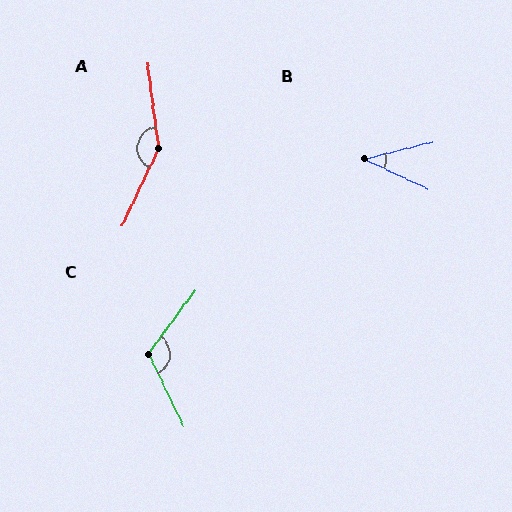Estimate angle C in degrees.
Approximately 118 degrees.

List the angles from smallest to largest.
B (39°), C (118°), A (147°).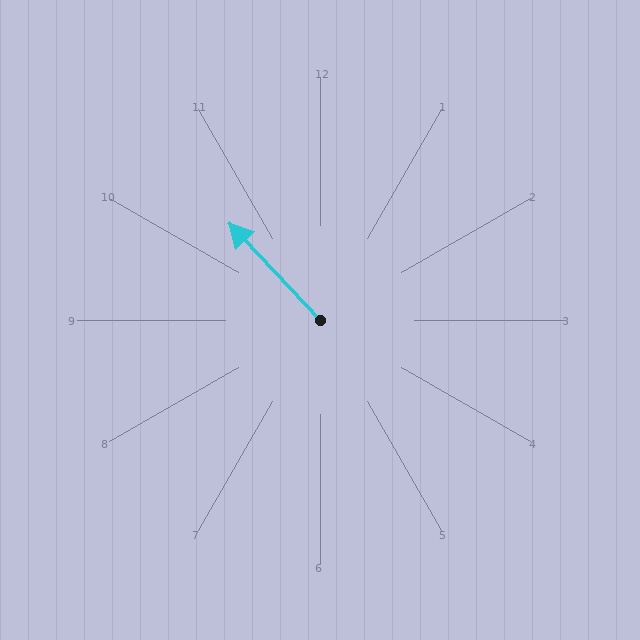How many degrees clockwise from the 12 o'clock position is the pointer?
Approximately 317 degrees.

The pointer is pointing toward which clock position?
Roughly 11 o'clock.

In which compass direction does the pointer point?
Northwest.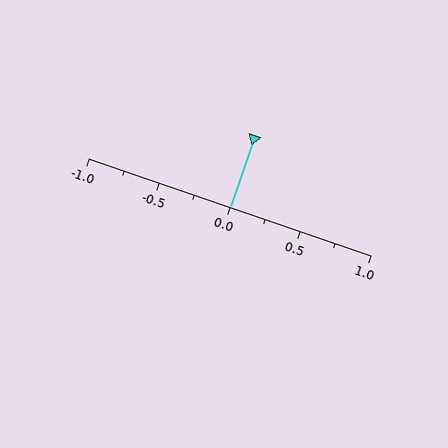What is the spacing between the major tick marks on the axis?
The major ticks are spaced 0.5 apart.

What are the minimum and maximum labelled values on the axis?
The axis runs from -1.0 to 1.0.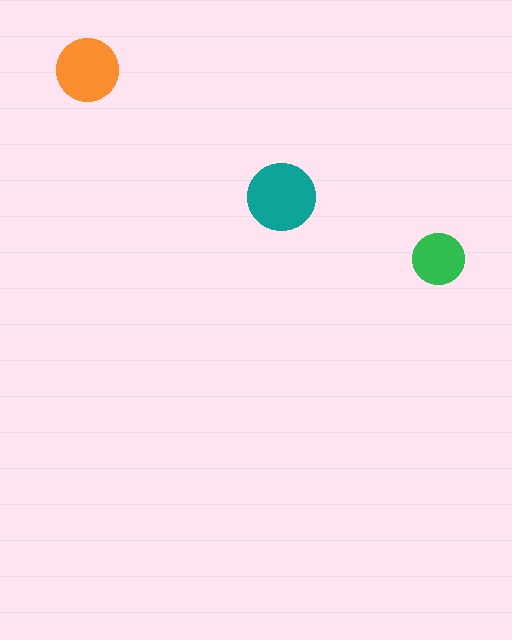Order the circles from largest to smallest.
the teal one, the orange one, the green one.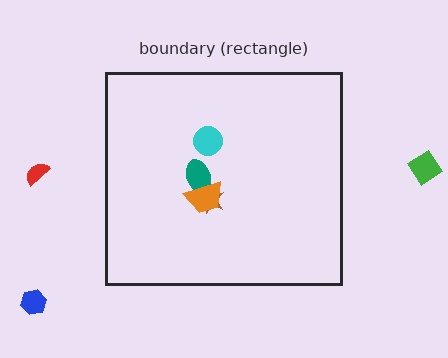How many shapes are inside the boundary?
4 inside, 3 outside.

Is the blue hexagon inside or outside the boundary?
Outside.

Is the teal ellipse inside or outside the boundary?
Inside.